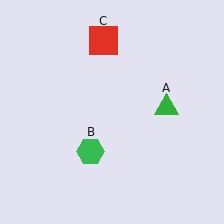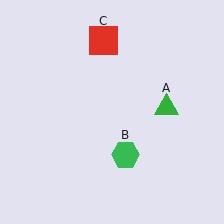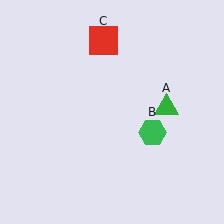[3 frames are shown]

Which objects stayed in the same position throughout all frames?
Green triangle (object A) and red square (object C) remained stationary.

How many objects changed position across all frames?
1 object changed position: green hexagon (object B).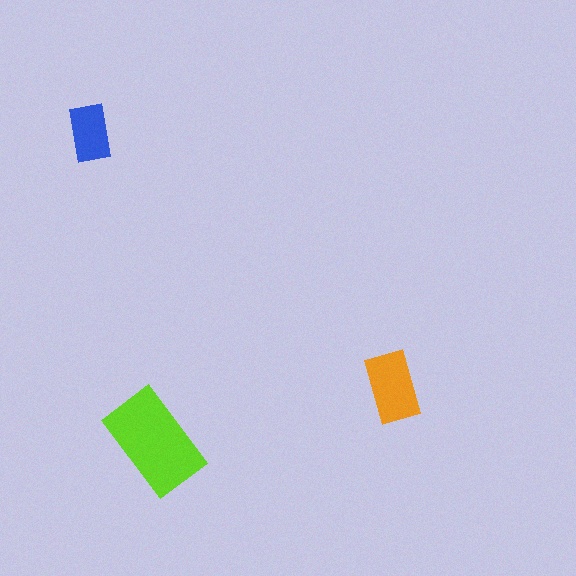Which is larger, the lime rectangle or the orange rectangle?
The lime one.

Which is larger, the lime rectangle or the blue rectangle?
The lime one.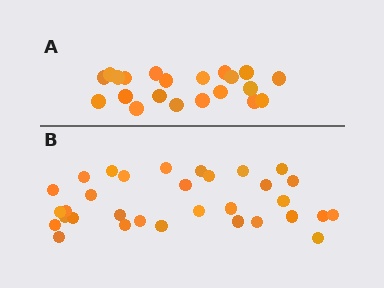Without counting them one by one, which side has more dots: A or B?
Region B (the bottom region) has more dots.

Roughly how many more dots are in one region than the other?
Region B has roughly 12 or so more dots than region A.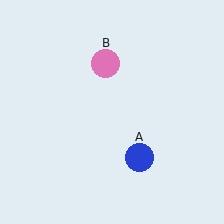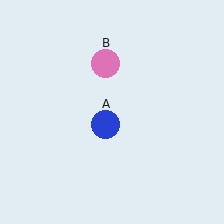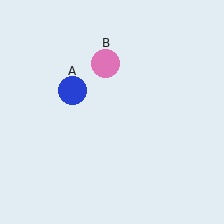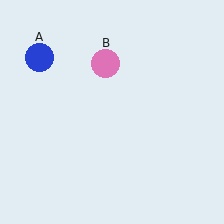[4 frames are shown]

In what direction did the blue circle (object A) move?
The blue circle (object A) moved up and to the left.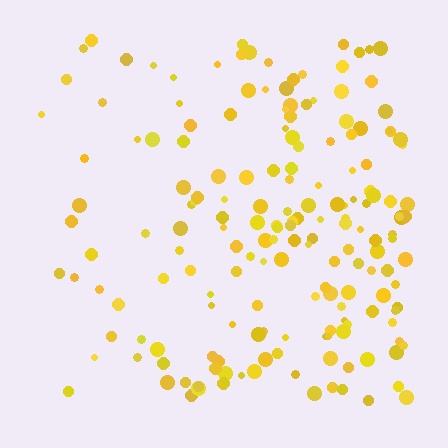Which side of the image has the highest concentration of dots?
The right.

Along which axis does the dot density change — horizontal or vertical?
Horizontal.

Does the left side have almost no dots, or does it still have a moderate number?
Still a moderate number, just noticeably fewer than the right.